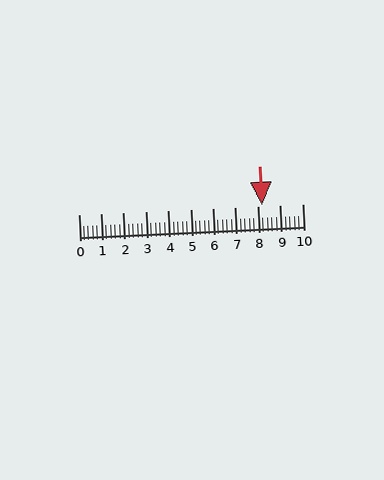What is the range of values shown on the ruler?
The ruler shows values from 0 to 10.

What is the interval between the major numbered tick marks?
The major tick marks are spaced 1 units apart.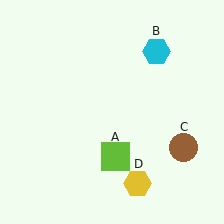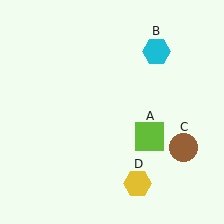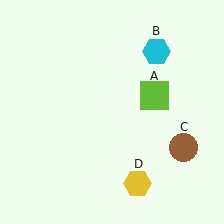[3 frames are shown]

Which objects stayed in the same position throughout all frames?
Cyan hexagon (object B) and brown circle (object C) and yellow hexagon (object D) remained stationary.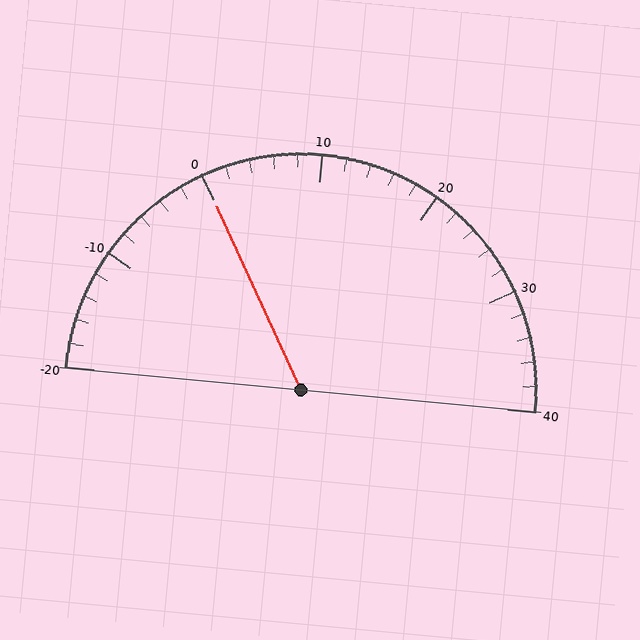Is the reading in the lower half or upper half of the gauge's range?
The reading is in the lower half of the range (-20 to 40).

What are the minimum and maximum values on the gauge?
The gauge ranges from -20 to 40.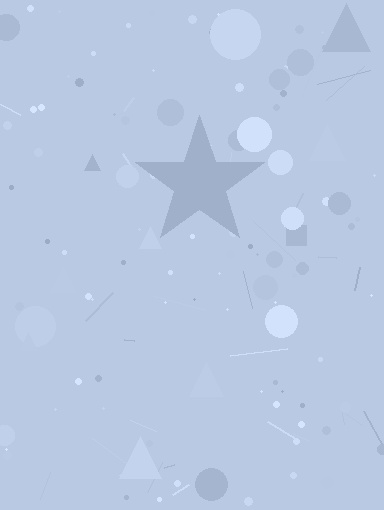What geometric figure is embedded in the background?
A star is embedded in the background.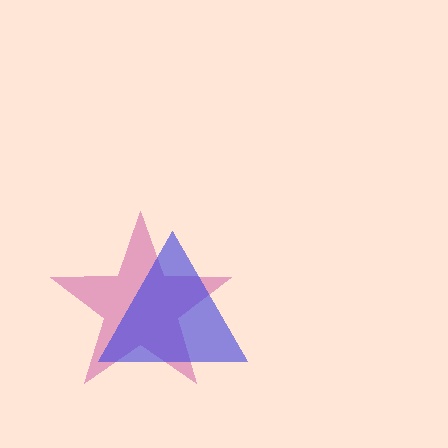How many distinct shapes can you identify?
There are 2 distinct shapes: a magenta star, a blue triangle.